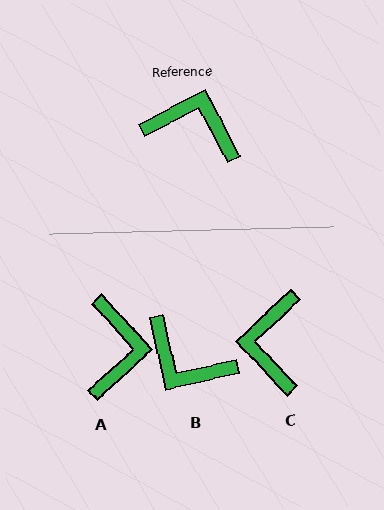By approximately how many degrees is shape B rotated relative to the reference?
Approximately 166 degrees counter-clockwise.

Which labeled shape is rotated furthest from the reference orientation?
B, about 166 degrees away.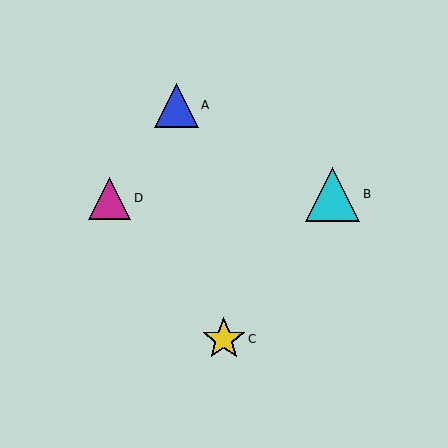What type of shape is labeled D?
Shape D is a magenta triangle.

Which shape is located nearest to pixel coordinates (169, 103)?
The blue triangle (labeled A) at (176, 105) is nearest to that location.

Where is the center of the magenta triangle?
The center of the magenta triangle is at (110, 198).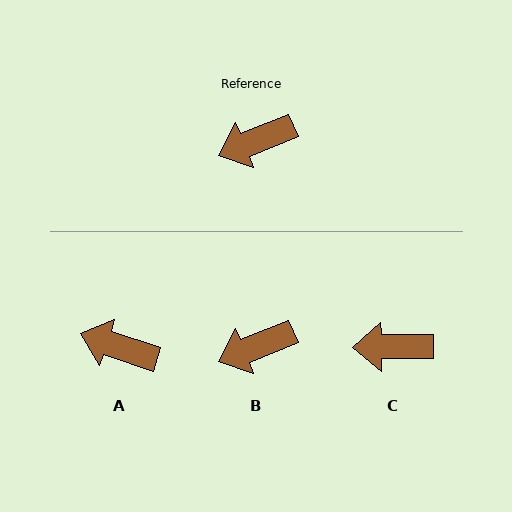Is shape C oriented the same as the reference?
No, it is off by about 21 degrees.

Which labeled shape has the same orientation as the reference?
B.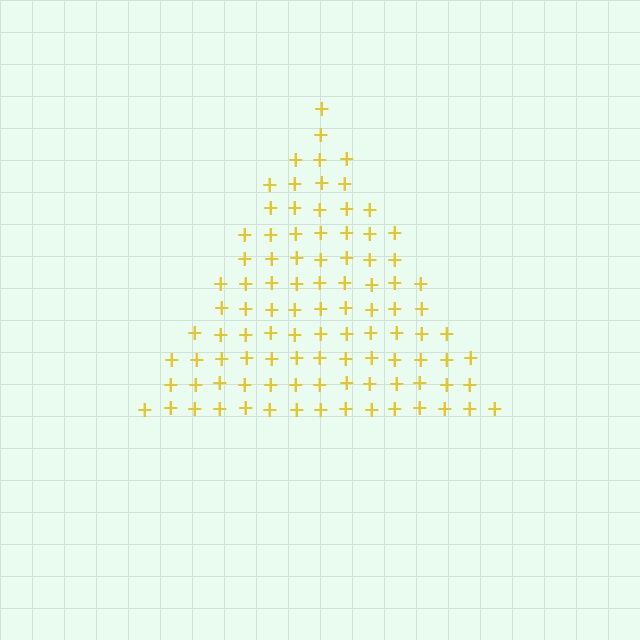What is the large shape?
The large shape is a triangle.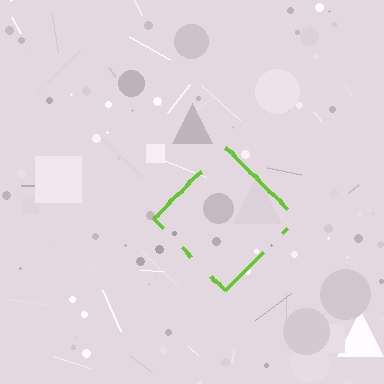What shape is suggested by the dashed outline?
The dashed outline suggests a diamond.